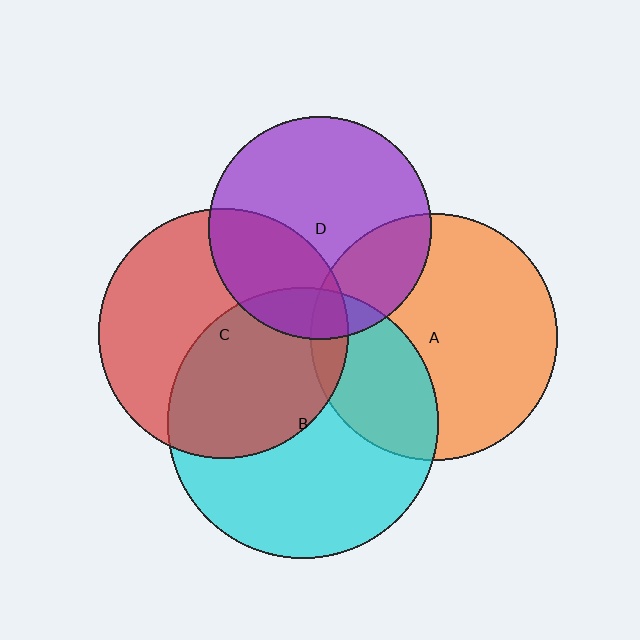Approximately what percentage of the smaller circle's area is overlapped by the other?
Approximately 30%.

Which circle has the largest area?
Circle B (cyan).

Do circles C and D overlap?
Yes.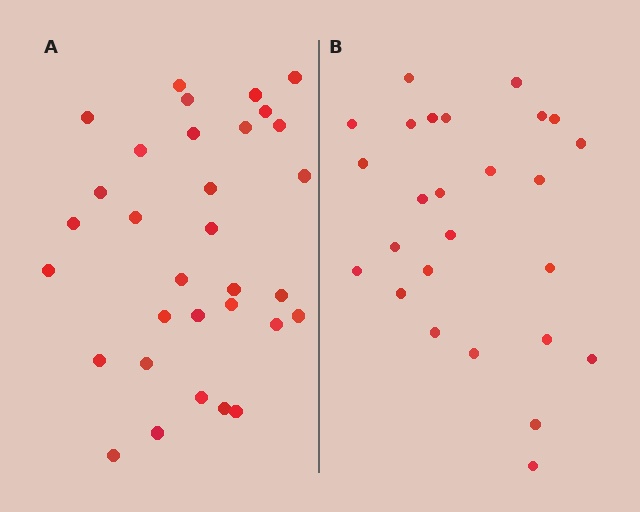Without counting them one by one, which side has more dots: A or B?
Region A (the left region) has more dots.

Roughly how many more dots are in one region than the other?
Region A has about 6 more dots than region B.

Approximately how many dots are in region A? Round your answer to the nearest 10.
About 30 dots. (The exact count is 32, which rounds to 30.)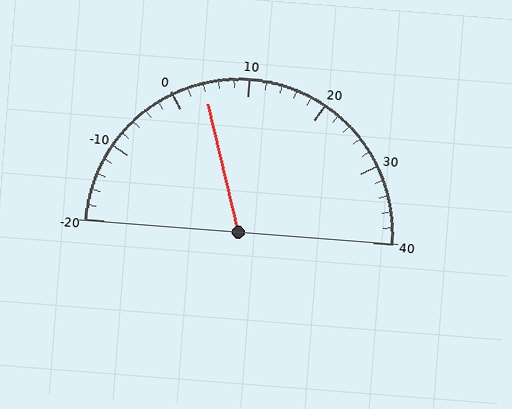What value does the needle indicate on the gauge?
The needle indicates approximately 4.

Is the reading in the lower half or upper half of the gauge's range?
The reading is in the lower half of the range (-20 to 40).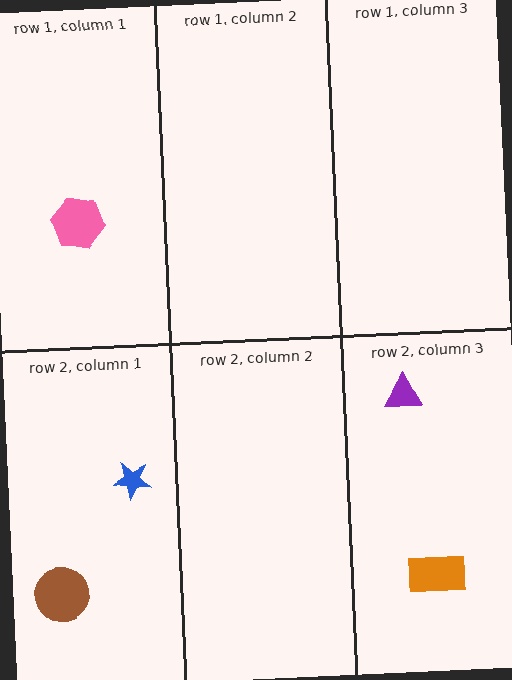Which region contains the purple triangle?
The row 2, column 3 region.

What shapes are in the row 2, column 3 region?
The purple triangle, the orange rectangle.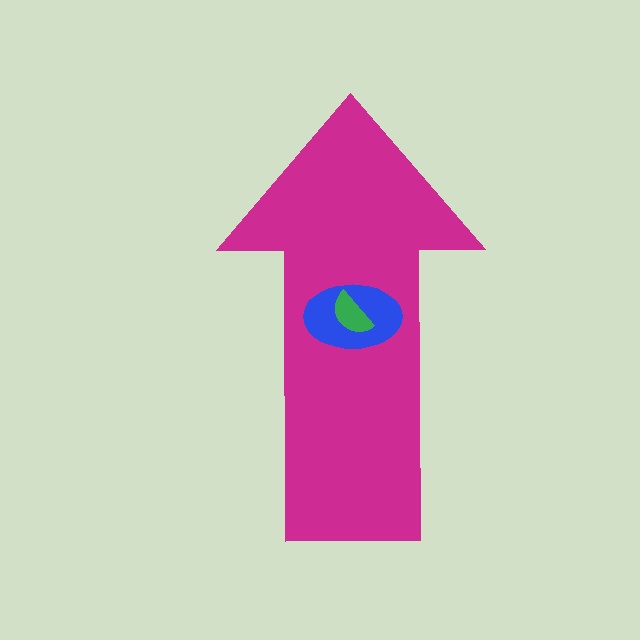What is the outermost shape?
The magenta arrow.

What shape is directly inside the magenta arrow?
The blue ellipse.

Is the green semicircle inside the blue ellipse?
Yes.